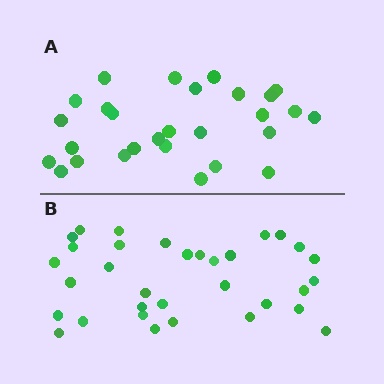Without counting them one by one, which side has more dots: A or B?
Region B (the bottom region) has more dots.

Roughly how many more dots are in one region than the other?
Region B has about 5 more dots than region A.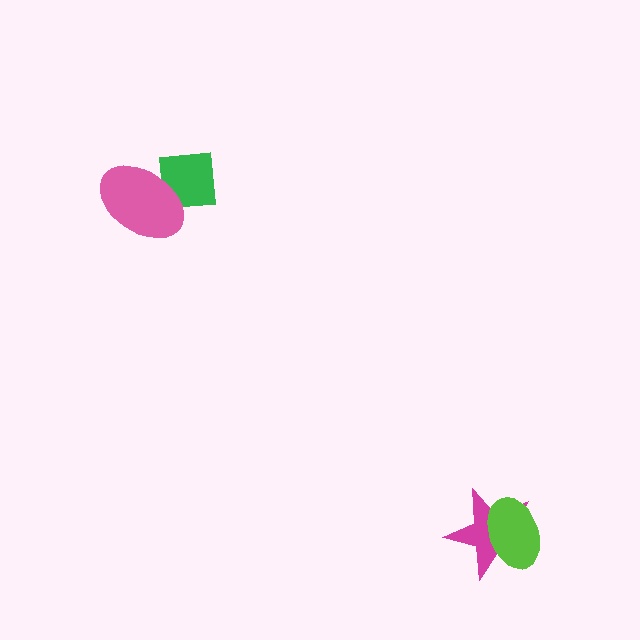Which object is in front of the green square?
The pink ellipse is in front of the green square.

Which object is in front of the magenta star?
The lime ellipse is in front of the magenta star.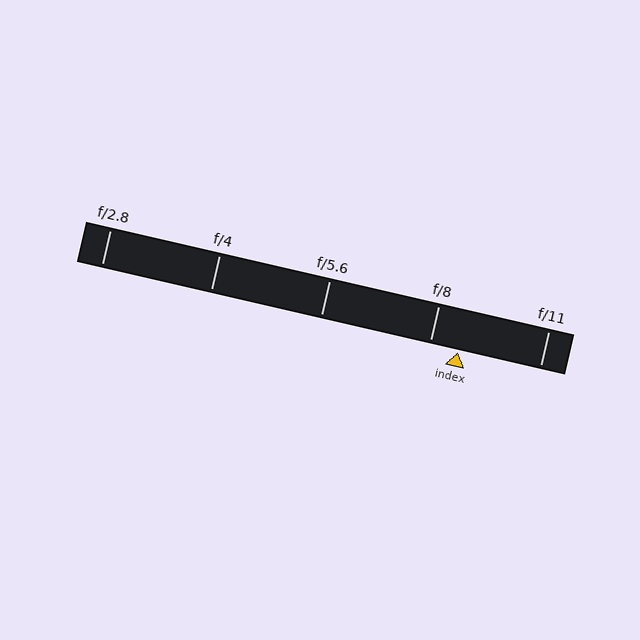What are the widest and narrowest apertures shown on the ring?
The widest aperture shown is f/2.8 and the narrowest is f/11.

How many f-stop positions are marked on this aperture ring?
There are 5 f-stop positions marked.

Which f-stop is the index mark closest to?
The index mark is closest to f/8.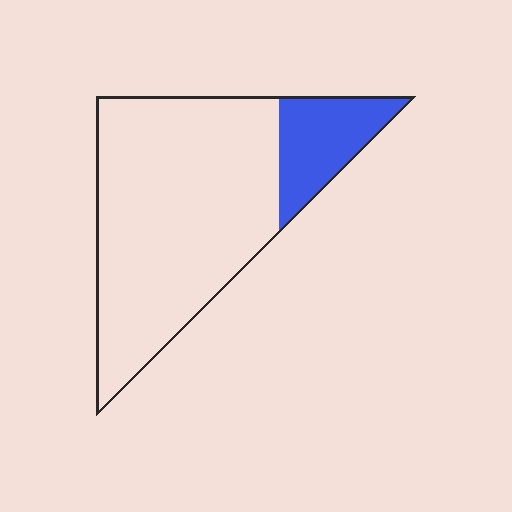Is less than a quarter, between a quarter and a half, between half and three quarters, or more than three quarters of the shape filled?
Less than a quarter.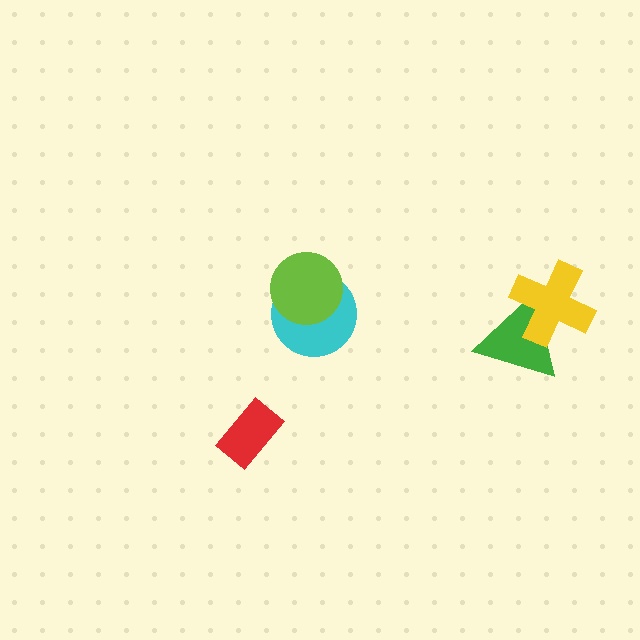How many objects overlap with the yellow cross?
1 object overlaps with the yellow cross.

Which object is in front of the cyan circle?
The lime circle is in front of the cyan circle.